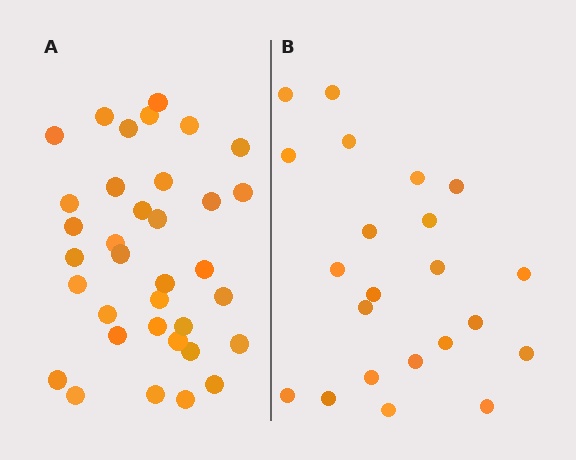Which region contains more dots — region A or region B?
Region A (the left region) has more dots.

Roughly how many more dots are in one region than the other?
Region A has approximately 15 more dots than region B.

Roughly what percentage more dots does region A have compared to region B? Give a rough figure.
About 60% more.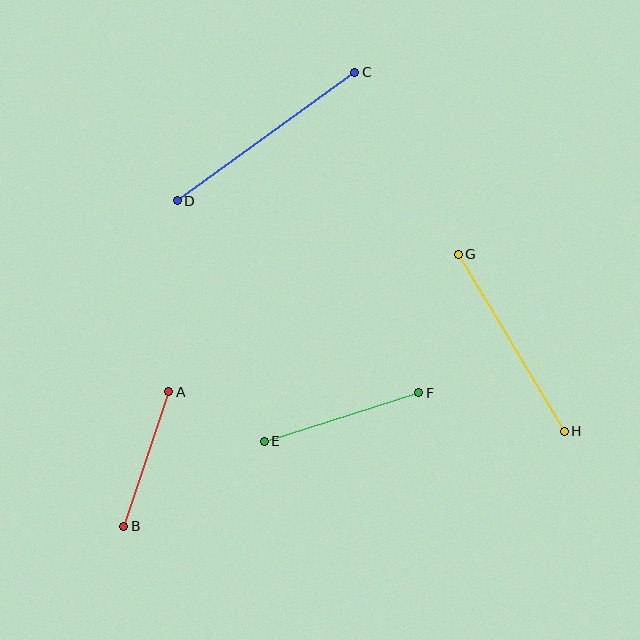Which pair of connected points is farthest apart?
Points C and D are farthest apart.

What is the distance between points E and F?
The distance is approximately 162 pixels.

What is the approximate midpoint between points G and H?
The midpoint is at approximately (511, 343) pixels.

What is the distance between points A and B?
The distance is approximately 141 pixels.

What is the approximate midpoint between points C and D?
The midpoint is at approximately (266, 137) pixels.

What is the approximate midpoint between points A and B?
The midpoint is at approximately (146, 459) pixels.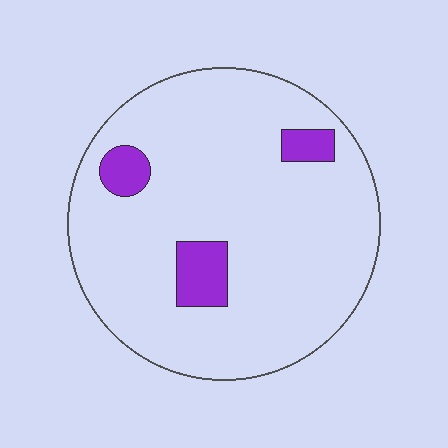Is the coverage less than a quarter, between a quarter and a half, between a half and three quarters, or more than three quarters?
Less than a quarter.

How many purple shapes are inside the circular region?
3.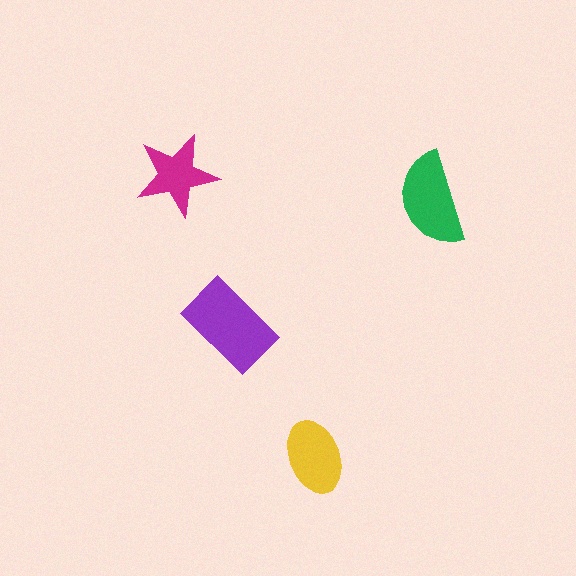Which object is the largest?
The purple rectangle.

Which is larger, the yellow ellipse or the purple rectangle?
The purple rectangle.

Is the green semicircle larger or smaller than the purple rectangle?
Smaller.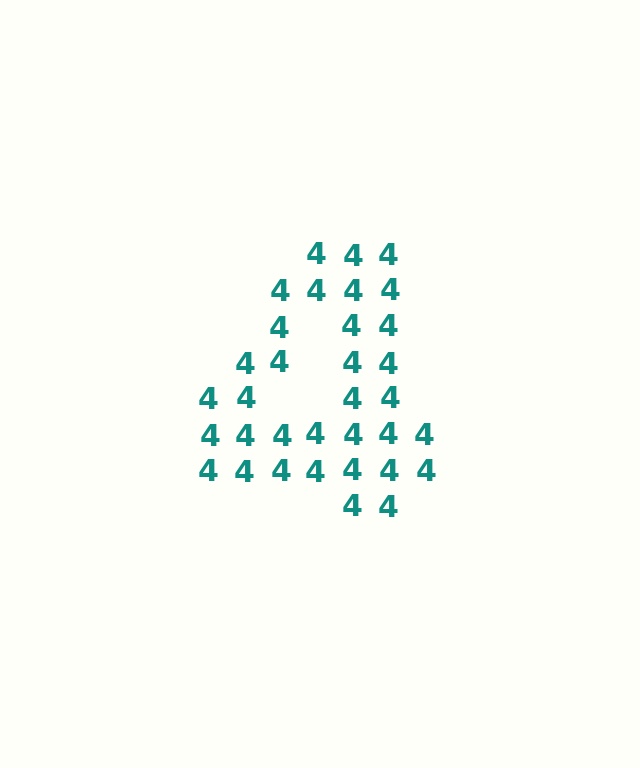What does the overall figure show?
The overall figure shows the digit 4.